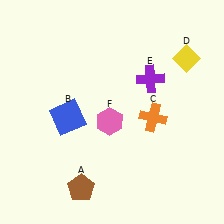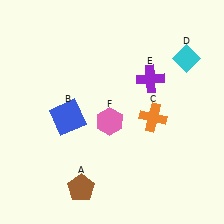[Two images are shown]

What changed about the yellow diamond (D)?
In Image 1, D is yellow. In Image 2, it changed to cyan.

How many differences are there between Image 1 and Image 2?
There is 1 difference between the two images.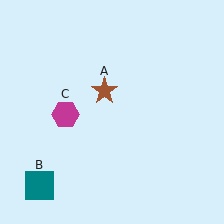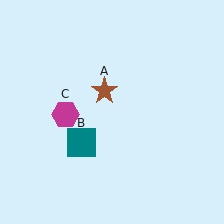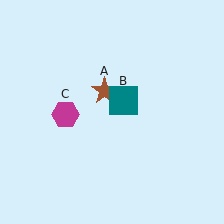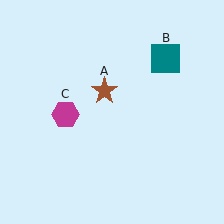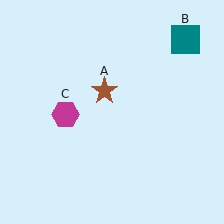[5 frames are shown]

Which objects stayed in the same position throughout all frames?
Brown star (object A) and magenta hexagon (object C) remained stationary.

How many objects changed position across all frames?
1 object changed position: teal square (object B).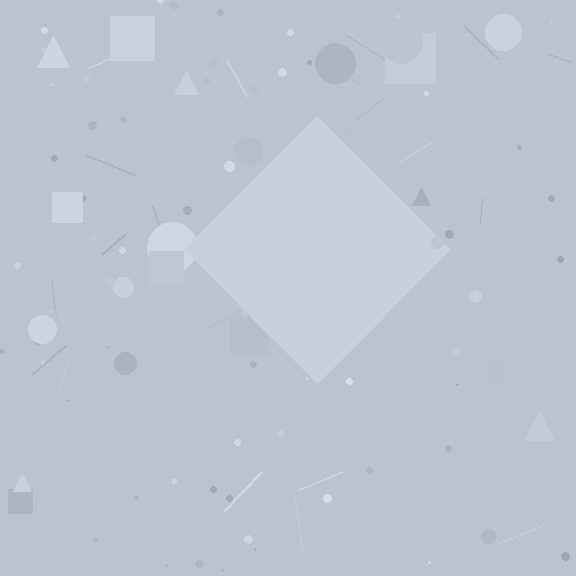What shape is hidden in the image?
A diamond is hidden in the image.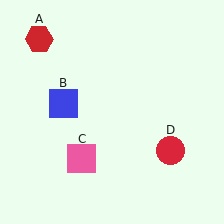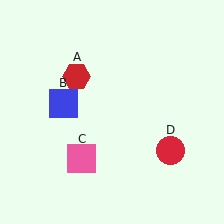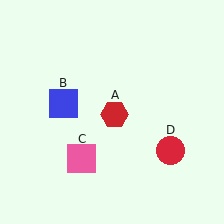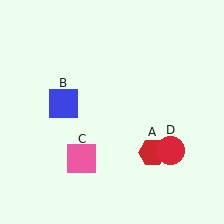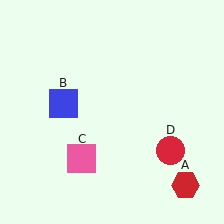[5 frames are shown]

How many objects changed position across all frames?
1 object changed position: red hexagon (object A).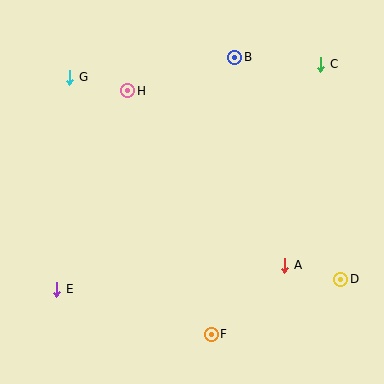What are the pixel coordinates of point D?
Point D is at (341, 279).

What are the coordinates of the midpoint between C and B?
The midpoint between C and B is at (278, 61).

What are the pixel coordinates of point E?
Point E is at (57, 289).